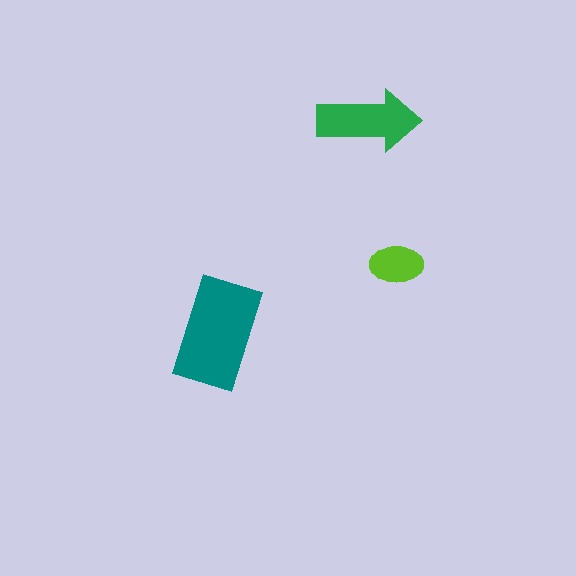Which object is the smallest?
The lime ellipse.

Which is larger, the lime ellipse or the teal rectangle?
The teal rectangle.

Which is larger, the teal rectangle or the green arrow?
The teal rectangle.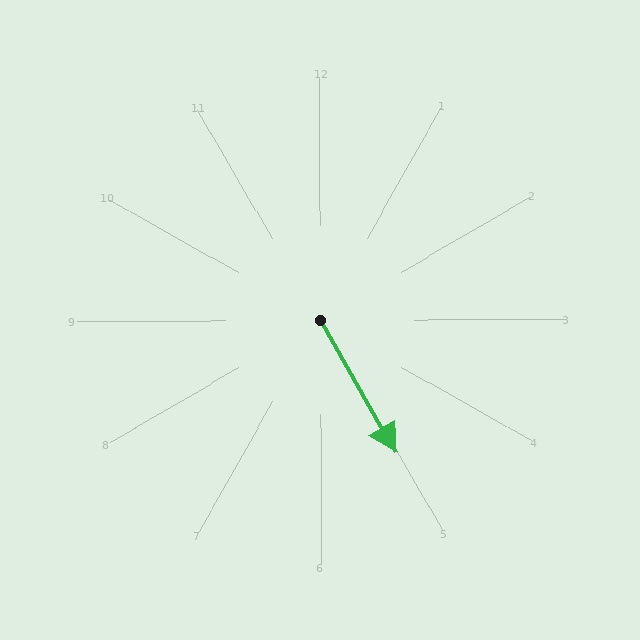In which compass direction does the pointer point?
Southeast.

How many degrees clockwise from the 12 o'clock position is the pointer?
Approximately 150 degrees.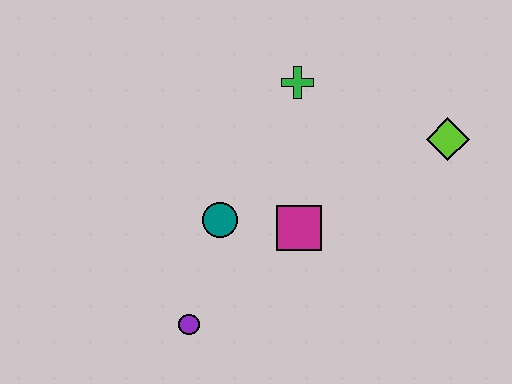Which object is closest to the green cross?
The magenta square is closest to the green cross.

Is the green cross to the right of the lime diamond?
No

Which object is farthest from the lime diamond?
The purple circle is farthest from the lime diamond.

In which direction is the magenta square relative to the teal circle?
The magenta square is to the right of the teal circle.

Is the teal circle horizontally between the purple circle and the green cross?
Yes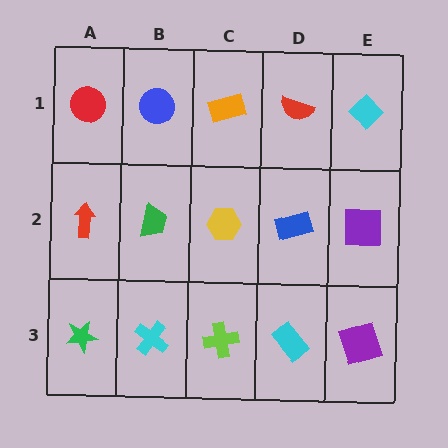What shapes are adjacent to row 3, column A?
A red arrow (row 2, column A), a cyan cross (row 3, column B).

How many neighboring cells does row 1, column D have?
3.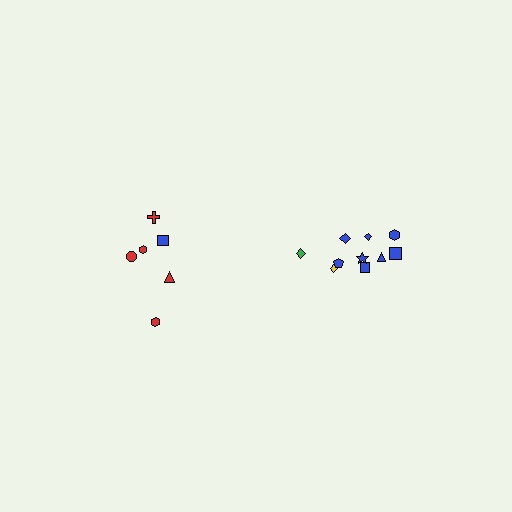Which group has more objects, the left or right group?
The right group.